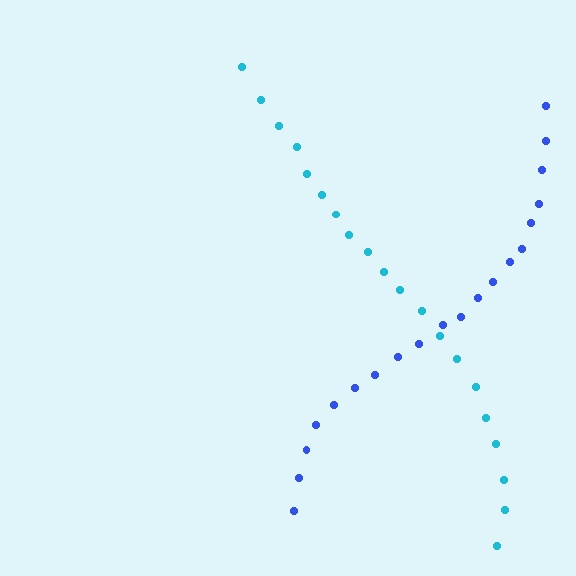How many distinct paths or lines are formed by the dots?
There are 2 distinct paths.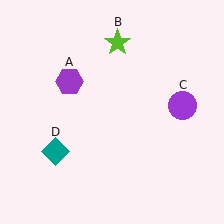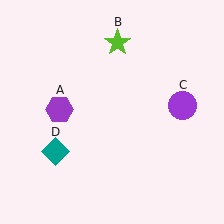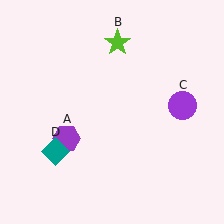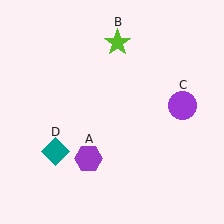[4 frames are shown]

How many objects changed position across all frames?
1 object changed position: purple hexagon (object A).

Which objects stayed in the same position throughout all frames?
Lime star (object B) and purple circle (object C) and teal diamond (object D) remained stationary.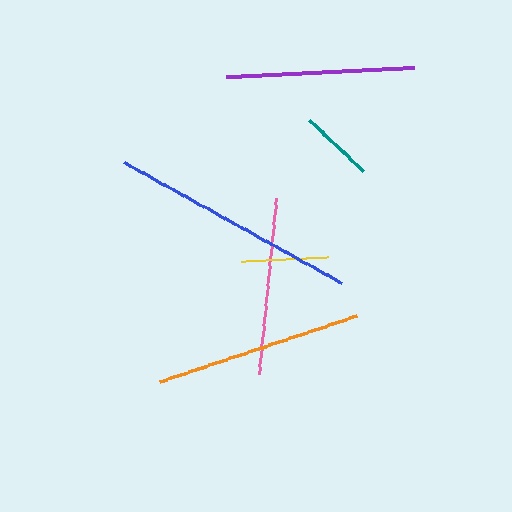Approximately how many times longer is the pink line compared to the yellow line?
The pink line is approximately 2.0 times the length of the yellow line.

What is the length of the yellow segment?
The yellow segment is approximately 87 pixels long.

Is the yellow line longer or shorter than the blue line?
The blue line is longer than the yellow line.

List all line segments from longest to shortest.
From longest to shortest: blue, orange, purple, pink, yellow, teal.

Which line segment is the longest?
The blue line is the longest at approximately 248 pixels.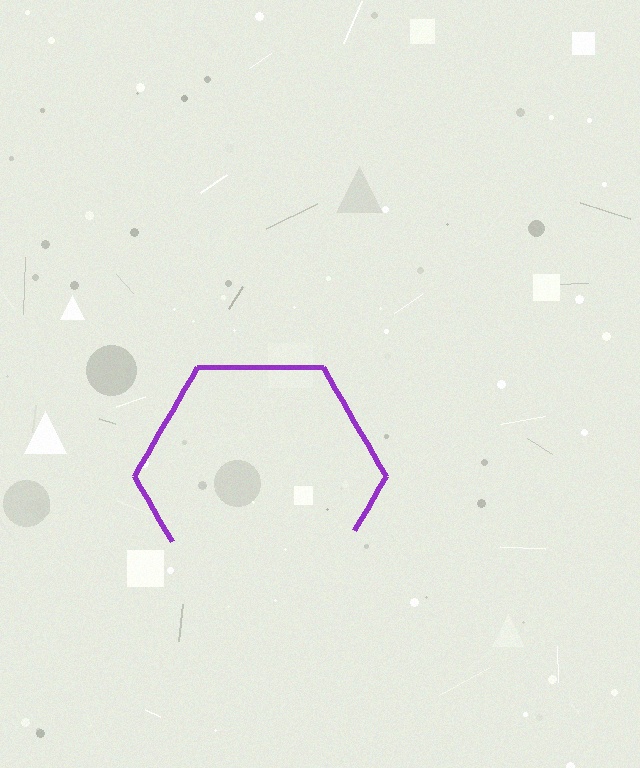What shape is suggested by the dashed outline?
The dashed outline suggests a hexagon.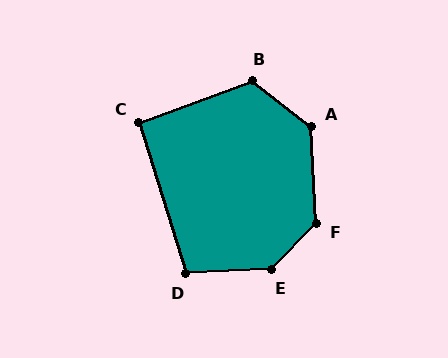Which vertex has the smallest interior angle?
C, at approximately 93 degrees.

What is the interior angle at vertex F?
Approximately 133 degrees (obtuse).